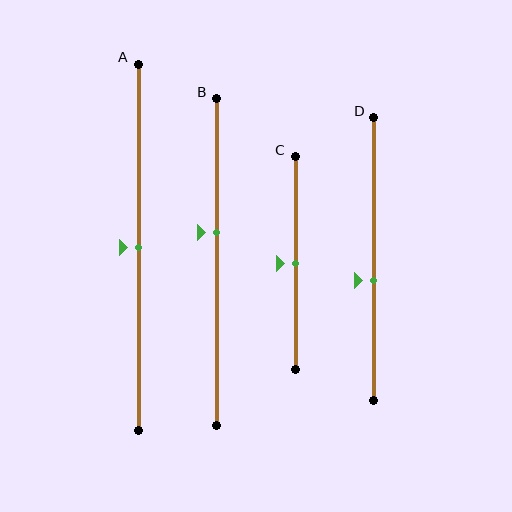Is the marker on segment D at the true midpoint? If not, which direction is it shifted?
No, the marker on segment D is shifted downward by about 8% of the segment length.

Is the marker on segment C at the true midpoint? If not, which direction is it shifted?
Yes, the marker on segment C is at the true midpoint.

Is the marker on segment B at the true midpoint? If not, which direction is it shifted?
No, the marker on segment B is shifted upward by about 9% of the segment length.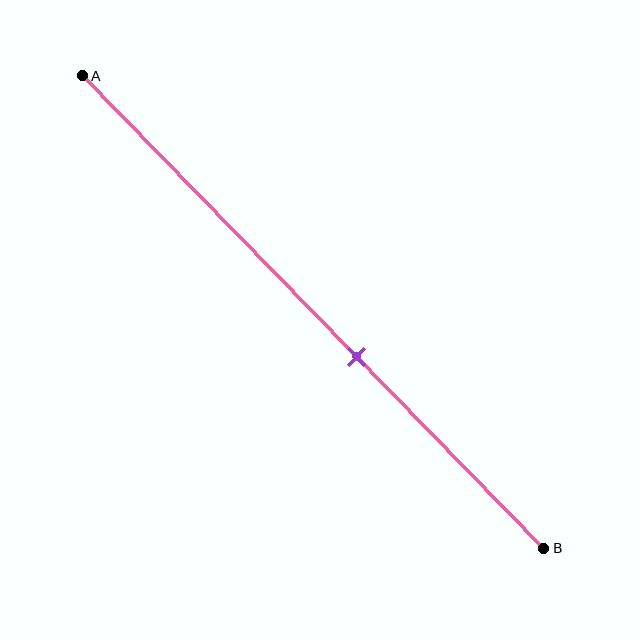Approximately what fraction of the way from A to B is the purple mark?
The purple mark is approximately 60% of the way from A to B.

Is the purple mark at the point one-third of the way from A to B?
No, the mark is at about 60% from A, not at the 33% one-third point.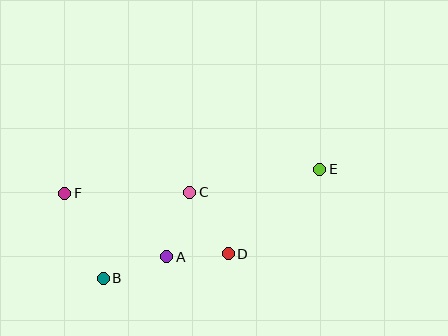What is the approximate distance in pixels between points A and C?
The distance between A and C is approximately 69 pixels.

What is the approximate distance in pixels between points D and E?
The distance between D and E is approximately 125 pixels.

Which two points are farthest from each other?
Points E and F are farthest from each other.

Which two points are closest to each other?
Points A and D are closest to each other.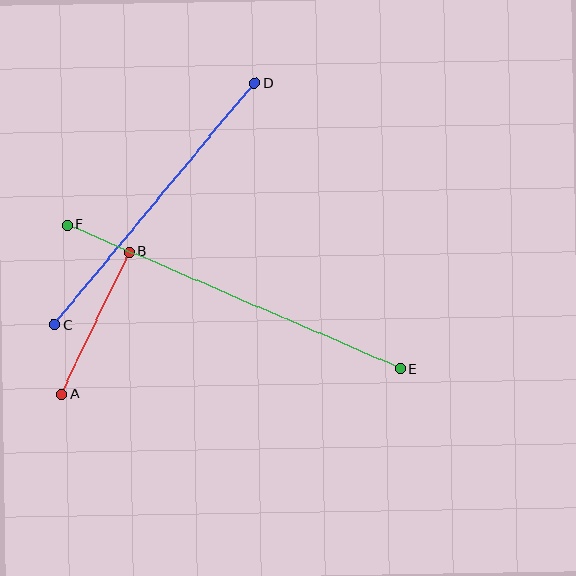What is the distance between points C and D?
The distance is approximately 313 pixels.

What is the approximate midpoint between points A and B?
The midpoint is at approximately (95, 323) pixels.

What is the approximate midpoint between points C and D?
The midpoint is at approximately (154, 204) pixels.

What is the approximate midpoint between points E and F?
The midpoint is at approximately (234, 297) pixels.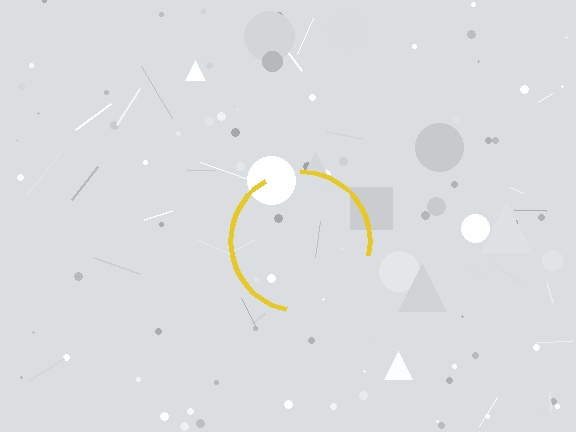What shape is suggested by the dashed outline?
The dashed outline suggests a circle.